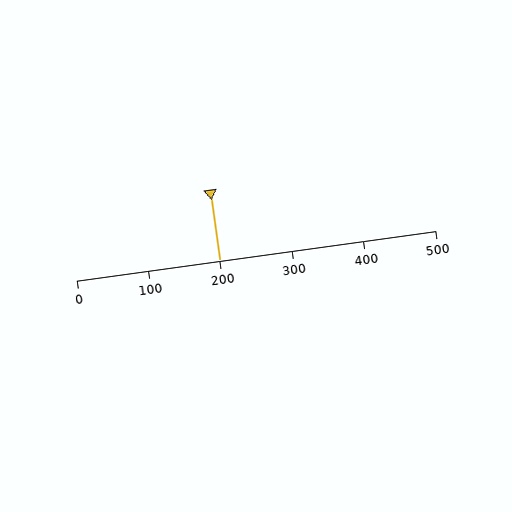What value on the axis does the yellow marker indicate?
The marker indicates approximately 200.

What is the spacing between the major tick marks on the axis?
The major ticks are spaced 100 apart.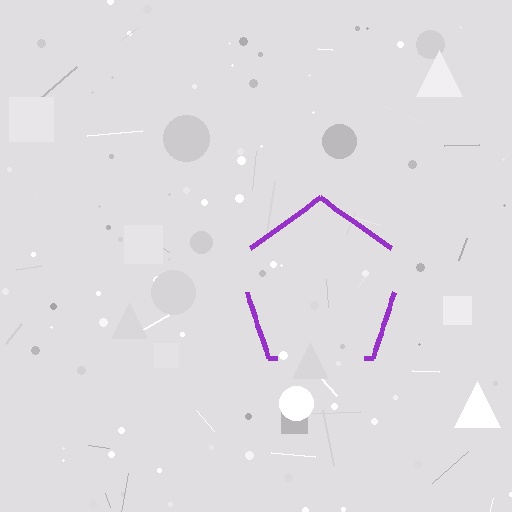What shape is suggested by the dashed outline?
The dashed outline suggests a pentagon.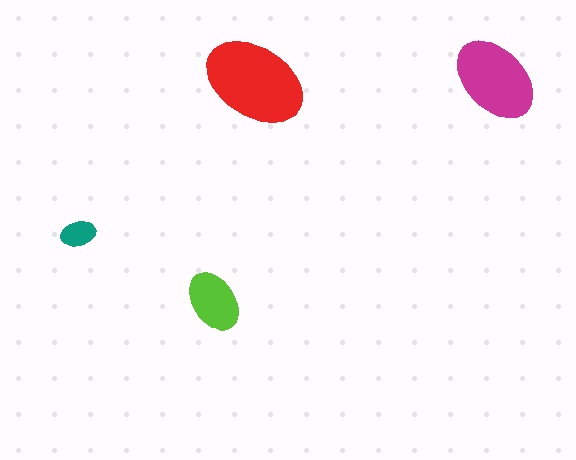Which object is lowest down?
The lime ellipse is bottommost.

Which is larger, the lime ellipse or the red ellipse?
The red one.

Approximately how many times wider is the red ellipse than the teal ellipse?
About 3 times wider.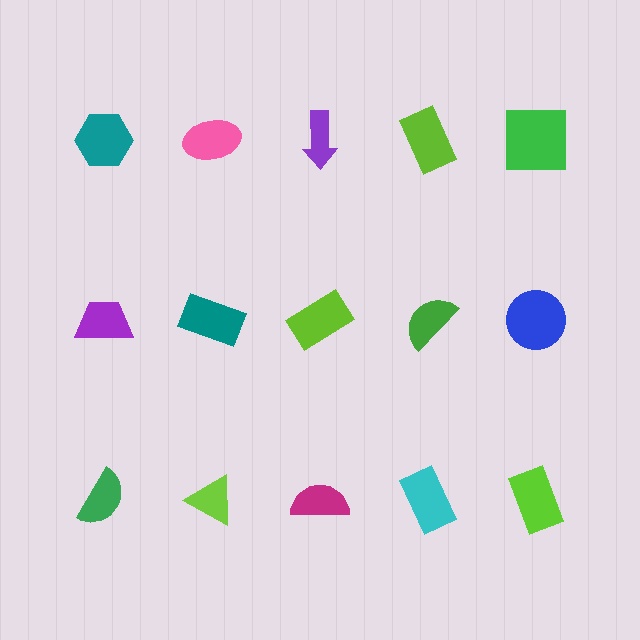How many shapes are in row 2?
5 shapes.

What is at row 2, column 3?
A lime rectangle.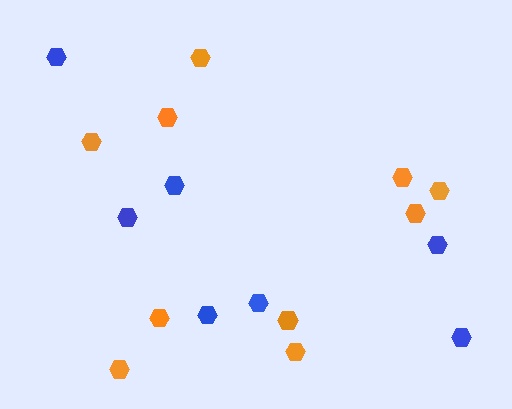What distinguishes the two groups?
There are 2 groups: one group of blue hexagons (7) and one group of orange hexagons (10).